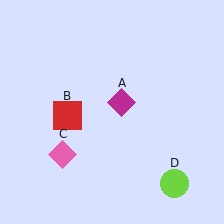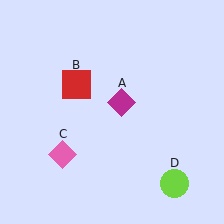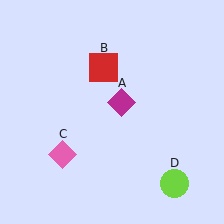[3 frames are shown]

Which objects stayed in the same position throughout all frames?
Magenta diamond (object A) and pink diamond (object C) and lime circle (object D) remained stationary.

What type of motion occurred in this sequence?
The red square (object B) rotated clockwise around the center of the scene.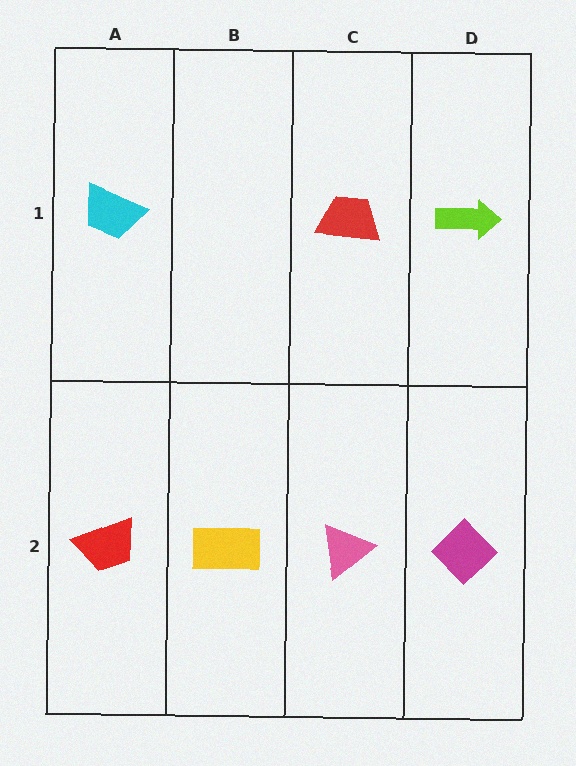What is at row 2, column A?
A red trapezoid.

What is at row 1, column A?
A cyan trapezoid.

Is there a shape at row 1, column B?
No, that cell is empty.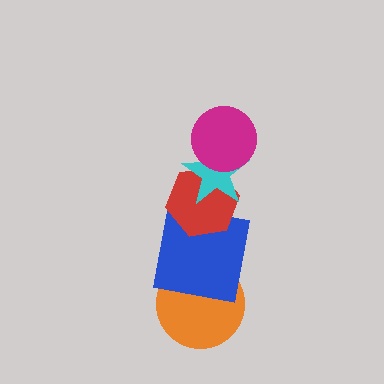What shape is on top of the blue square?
The red hexagon is on top of the blue square.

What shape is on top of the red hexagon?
The cyan star is on top of the red hexagon.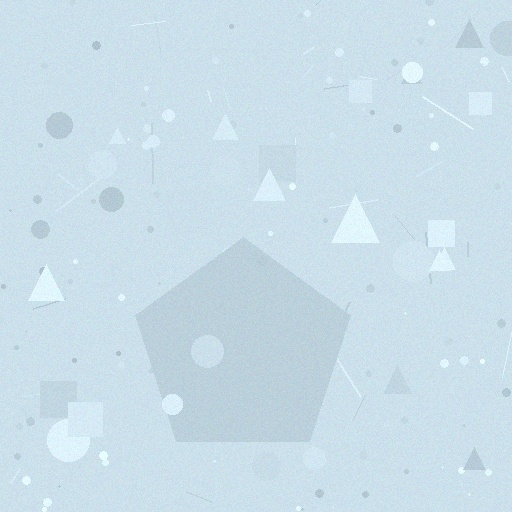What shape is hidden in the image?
A pentagon is hidden in the image.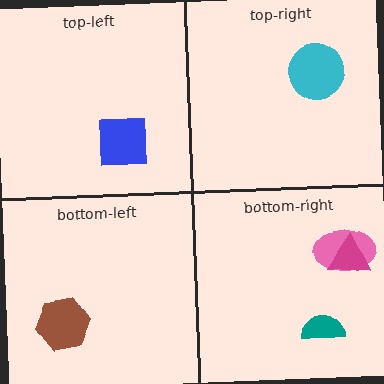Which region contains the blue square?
The top-left region.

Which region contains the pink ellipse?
The bottom-right region.